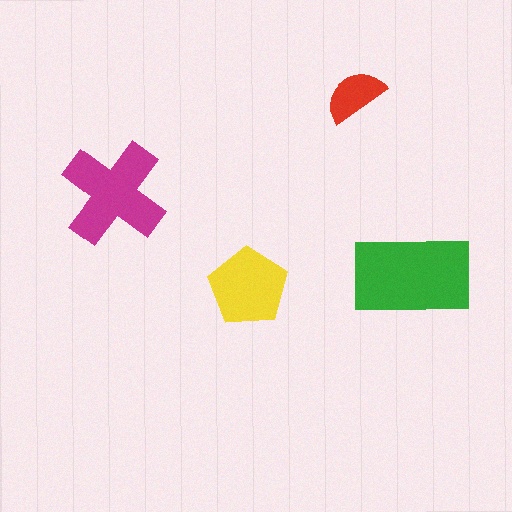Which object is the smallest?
The red semicircle.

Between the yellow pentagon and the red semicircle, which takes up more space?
The yellow pentagon.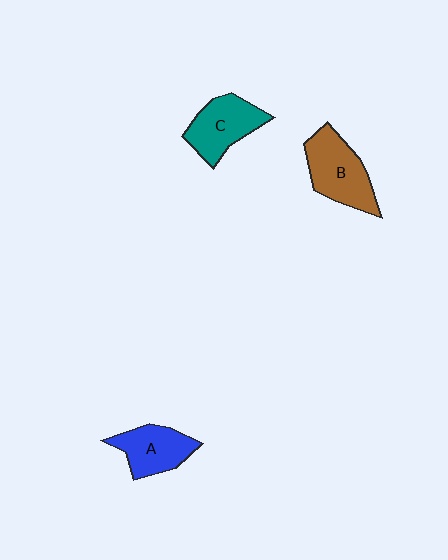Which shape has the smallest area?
Shape A (blue).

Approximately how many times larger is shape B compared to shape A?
Approximately 1.3 times.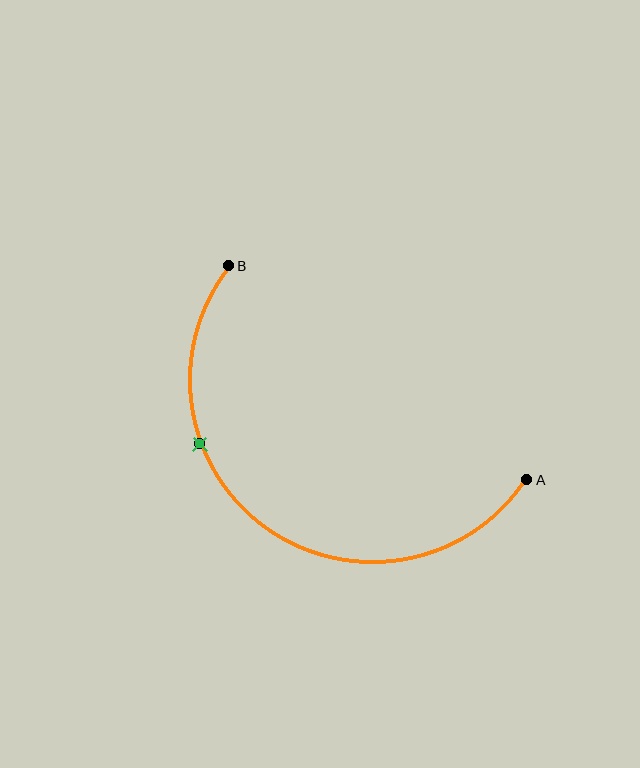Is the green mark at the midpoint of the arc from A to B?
No. The green mark lies on the arc but is closer to endpoint B. The arc midpoint would be at the point on the curve equidistant along the arc from both A and B.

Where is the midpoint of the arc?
The arc midpoint is the point on the curve farthest from the straight line joining A and B. It sits below and to the left of that line.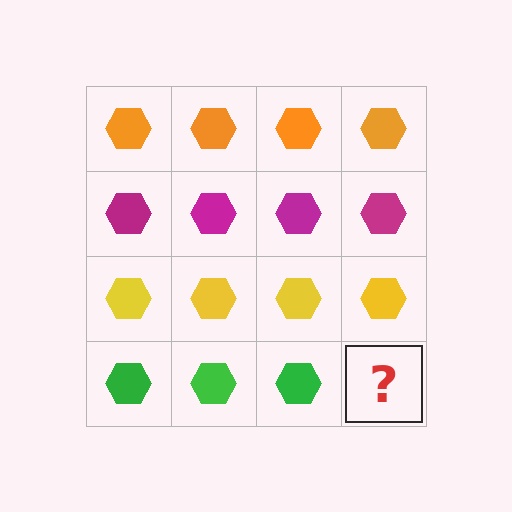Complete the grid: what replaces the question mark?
The question mark should be replaced with a green hexagon.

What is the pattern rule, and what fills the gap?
The rule is that each row has a consistent color. The gap should be filled with a green hexagon.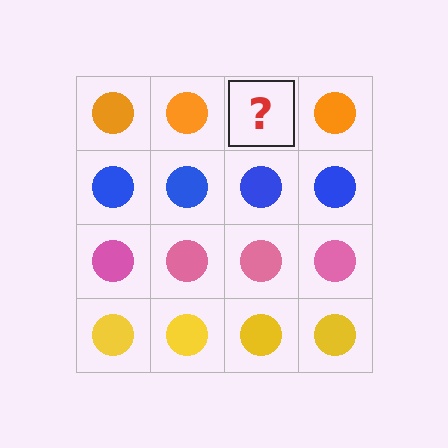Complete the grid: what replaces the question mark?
The question mark should be replaced with an orange circle.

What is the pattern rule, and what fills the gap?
The rule is that each row has a consistent color. The gap should be filled with an orange circle.